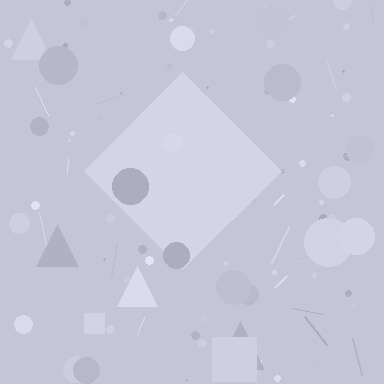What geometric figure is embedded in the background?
A diamond is embedded in the background.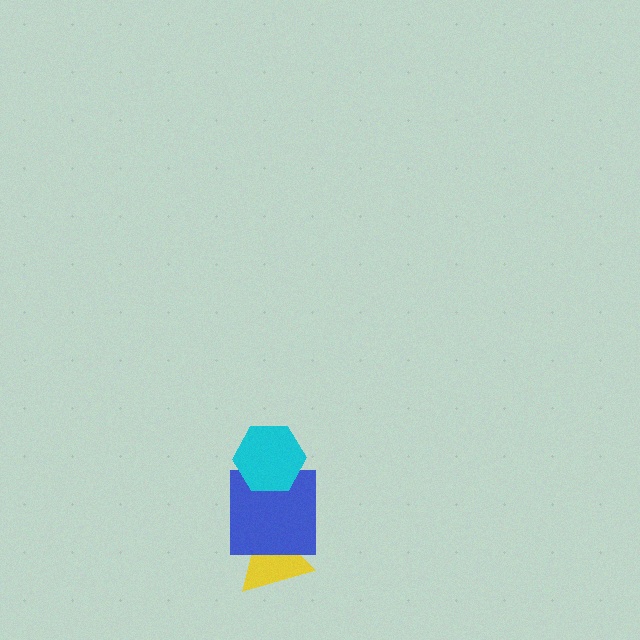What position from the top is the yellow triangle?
The yellow triangle is 3rd from the top.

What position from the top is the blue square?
The blue square is 2nd from the top.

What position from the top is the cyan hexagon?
The cyan hexagon is 1st from the top.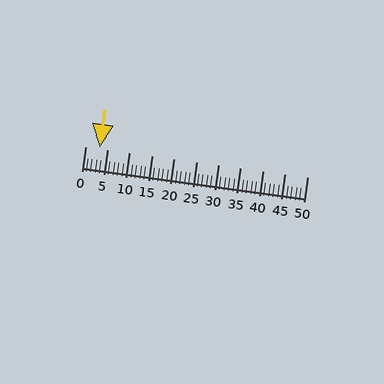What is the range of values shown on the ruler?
The ruler shows values from 0 to 50.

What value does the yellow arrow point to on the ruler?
The yellow arrow points to approximately 3.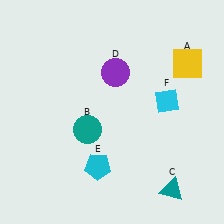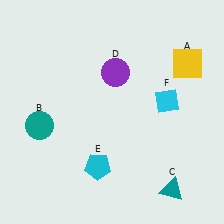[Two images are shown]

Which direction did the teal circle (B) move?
The teal circle (B) moved left.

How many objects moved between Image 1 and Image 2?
1 object moved between the two images.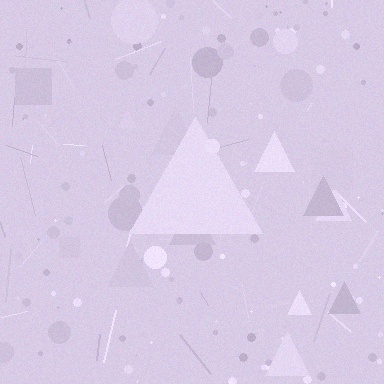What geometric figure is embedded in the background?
A triangle is embedded in the background.